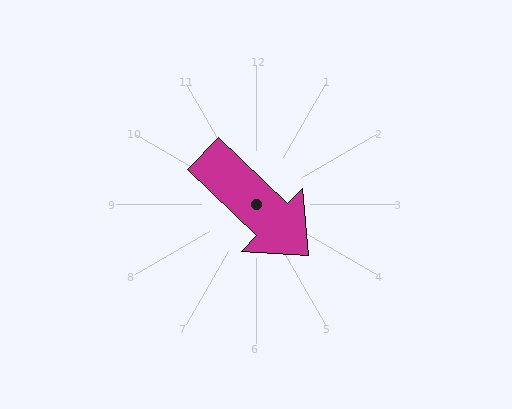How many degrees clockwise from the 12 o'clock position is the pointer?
Approximately 134 degrees.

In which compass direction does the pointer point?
Southeast.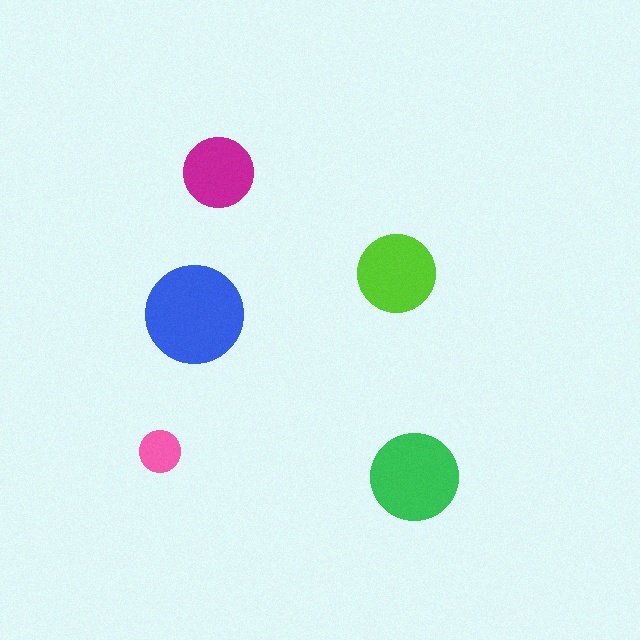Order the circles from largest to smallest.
the blue one, the green one, the lime one, the magenta one, the pink one.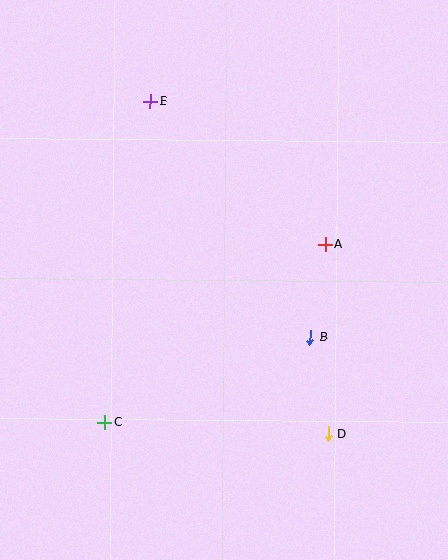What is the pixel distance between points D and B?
The distance between D and B is 98 pixels.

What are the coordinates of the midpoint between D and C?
The midpoint between D and C is at (216, 428).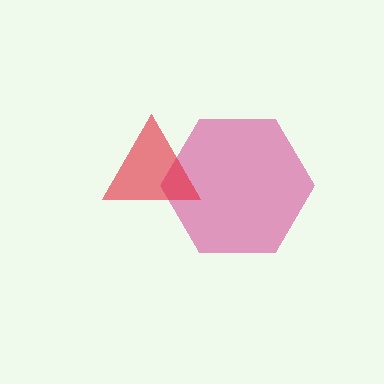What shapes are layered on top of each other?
The layered shapes are: a pink hexagon, a red triangle.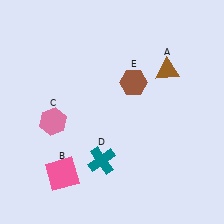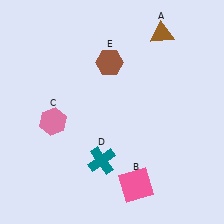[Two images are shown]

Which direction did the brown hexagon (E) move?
The brown hexagon (E) moved left.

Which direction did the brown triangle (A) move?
The brown triangle (A) moved up.